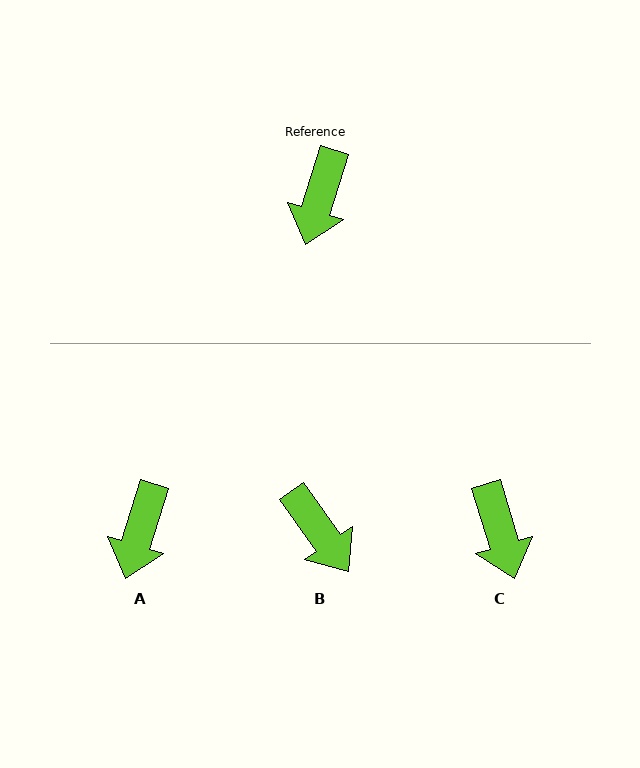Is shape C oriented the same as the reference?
No, it is off by about 33 degrees.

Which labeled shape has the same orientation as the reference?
A.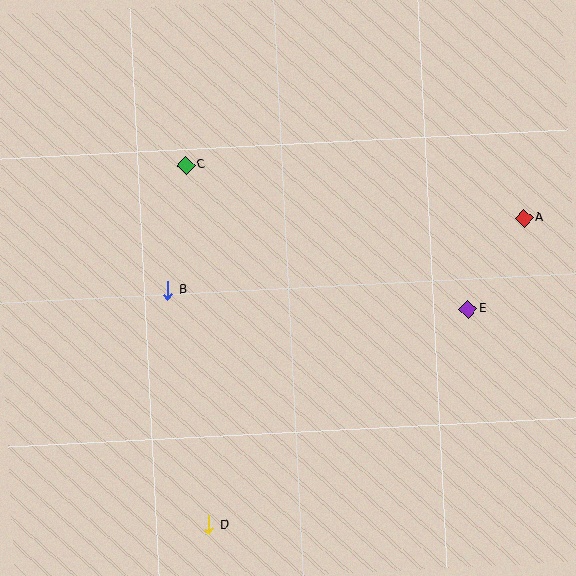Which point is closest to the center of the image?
Point B at (168, 291) is closest to the center.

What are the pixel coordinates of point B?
Point B is at (168, 291).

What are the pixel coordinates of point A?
Point A is at (524, 218).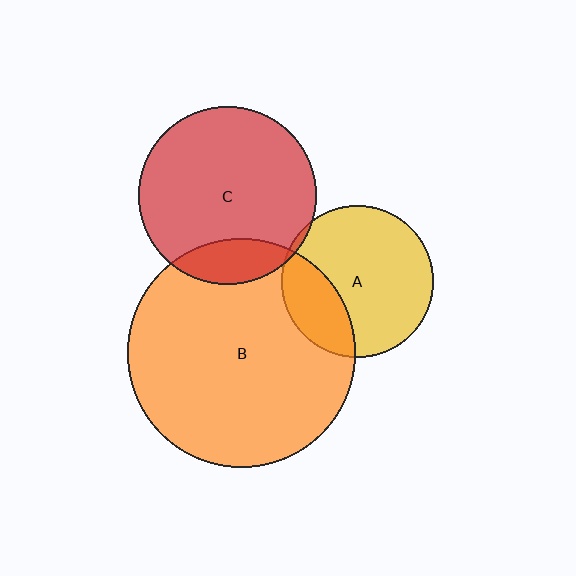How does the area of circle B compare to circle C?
Approximately 1.6 times.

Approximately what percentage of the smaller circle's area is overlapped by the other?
Approximately 25%.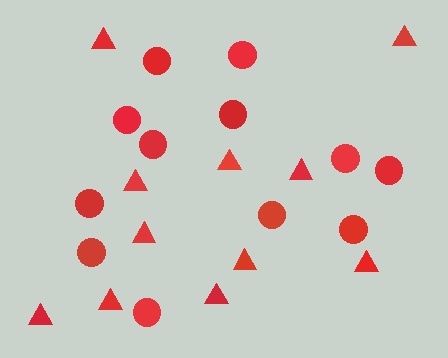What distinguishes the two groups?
There are 2 groups: one group of circles (12) and one group of triangles (11).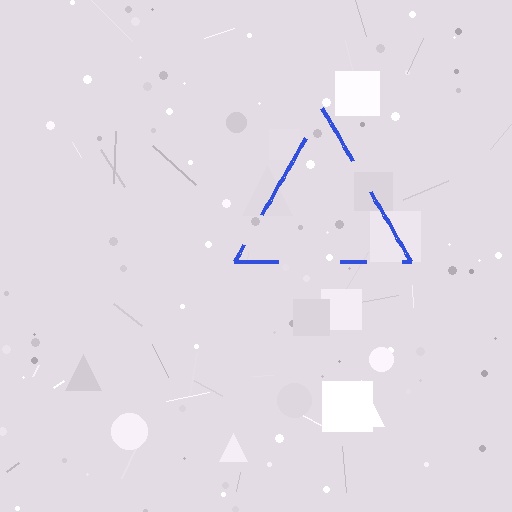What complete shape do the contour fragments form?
The contour fragments form a triangle.